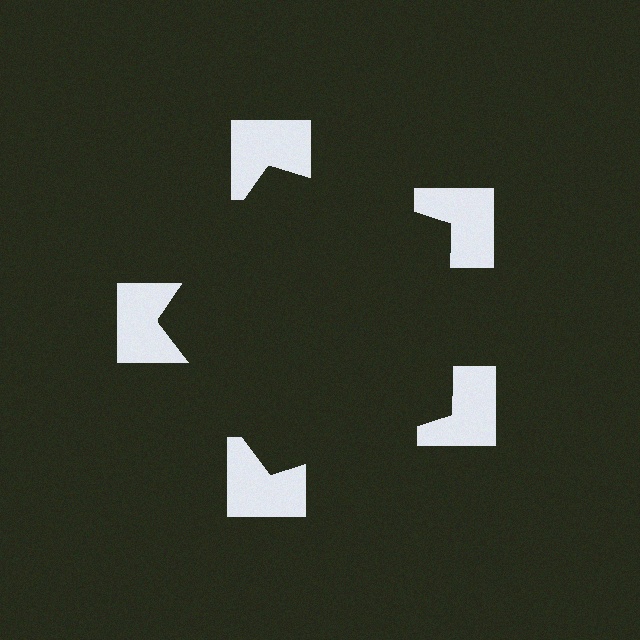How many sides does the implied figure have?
5 sides.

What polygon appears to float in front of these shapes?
An illusory pentagon — its edges are inferred from the aligned wedge cuts in the notched squares, not physically drawn.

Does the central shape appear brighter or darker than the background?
It typically appears slightly darker than the background, even though no actual brightness change is drawn.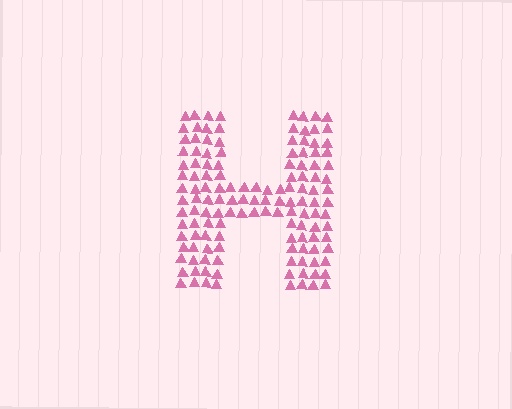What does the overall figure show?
The overall figure shows the letter H.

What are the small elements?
The small elements are triangles.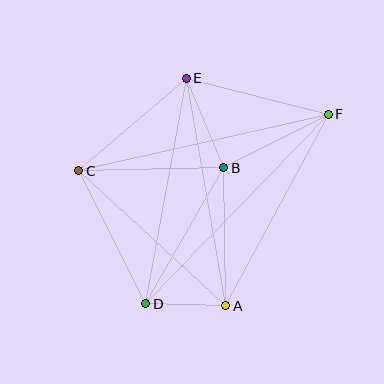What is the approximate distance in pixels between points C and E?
The distance between C and E is approximately 142 pixels.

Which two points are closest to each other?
Points A and D are closest to each other.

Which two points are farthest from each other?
Points D and F are farthest from each other.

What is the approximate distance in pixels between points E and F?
The distance between E and F is approximately 146 pixels.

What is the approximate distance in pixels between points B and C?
The distance between B and C is approximately 145 pixels.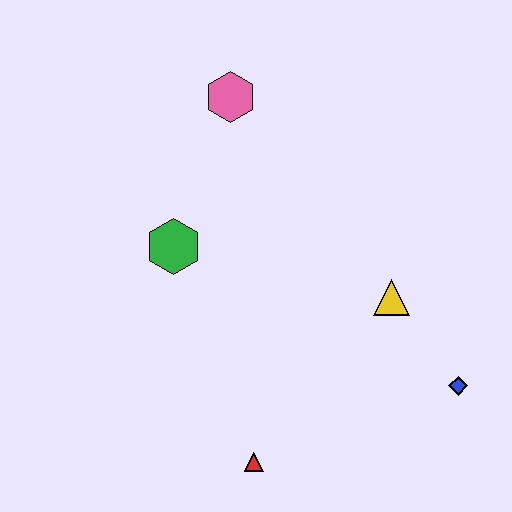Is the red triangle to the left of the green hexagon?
No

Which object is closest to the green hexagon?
The pink hexagon is closest to the green hexagon.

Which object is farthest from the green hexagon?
The blue diamond is farthest from the green hexagon.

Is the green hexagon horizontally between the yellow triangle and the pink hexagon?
No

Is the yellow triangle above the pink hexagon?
No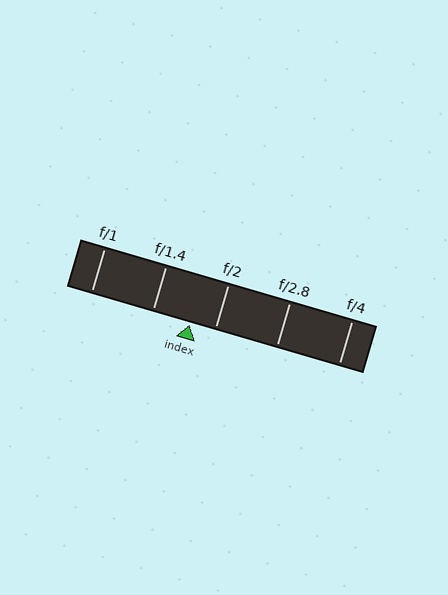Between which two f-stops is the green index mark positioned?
The index mark is between f/1.4 and f/2.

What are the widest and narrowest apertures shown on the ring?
The widest aperture shown is f/1 and the narrowest is f/4.